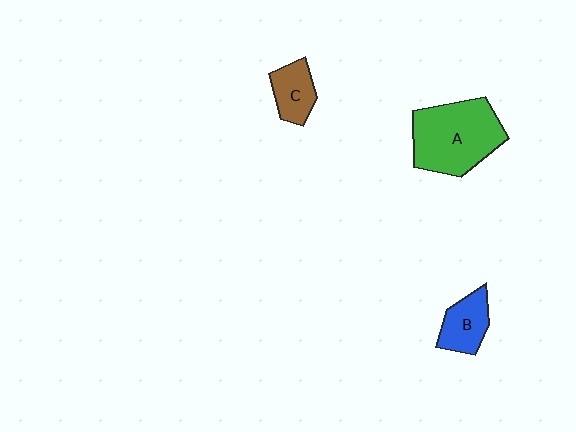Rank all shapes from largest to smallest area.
From largest to smallest: A (green), B (blue), C (brown).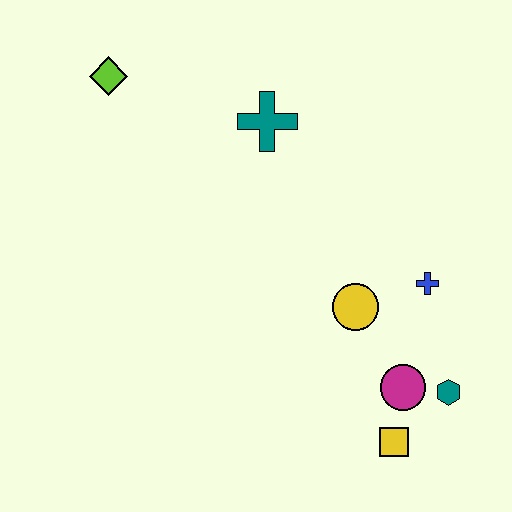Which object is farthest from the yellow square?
The lime diamond is farthest from the yellow square.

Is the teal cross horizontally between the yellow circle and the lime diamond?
Yes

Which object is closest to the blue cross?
The yellow circle is closest to the blue cross.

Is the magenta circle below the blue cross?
Yes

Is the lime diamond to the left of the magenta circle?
Yes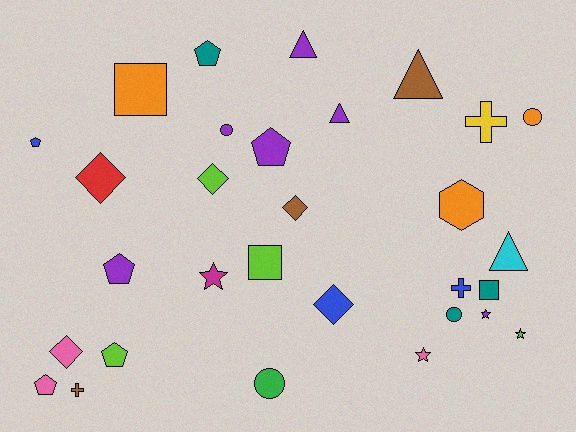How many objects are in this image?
There are 30 objects.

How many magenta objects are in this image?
There is 1 magenta object.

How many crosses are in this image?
There are 3 crosses.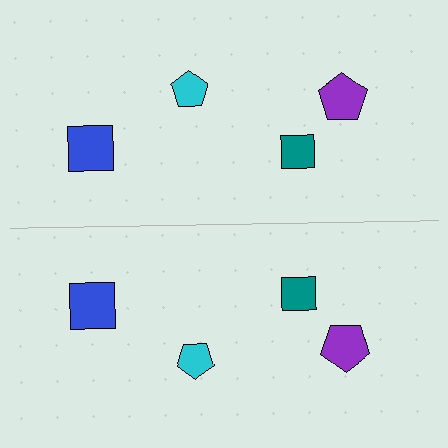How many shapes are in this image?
There are 8 shapes in this image.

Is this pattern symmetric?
Yes, this pattern has bilateral (reflection) symmetry.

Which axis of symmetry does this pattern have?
The pattern has a horizontal axis of symmetry running through the center of the image.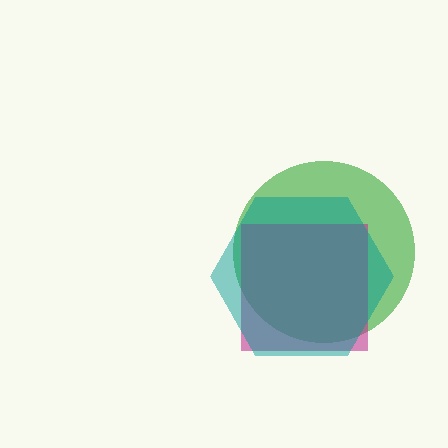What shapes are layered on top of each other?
The layered shapes are: a green circle, a magenta square, a teal hexagon.